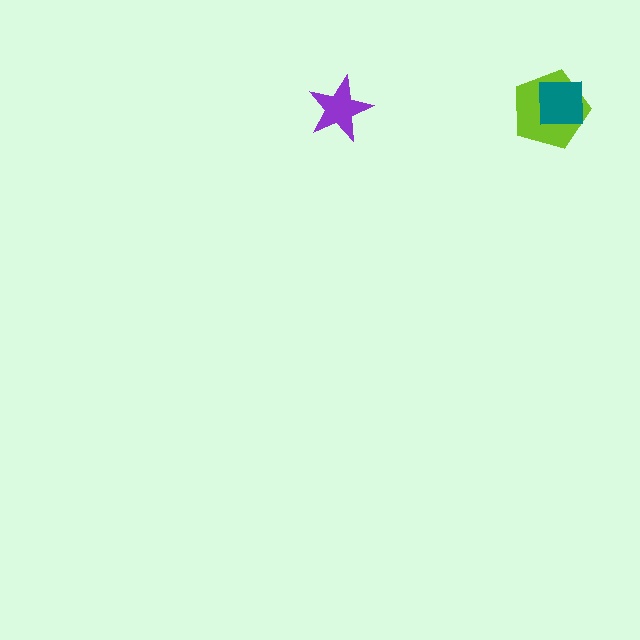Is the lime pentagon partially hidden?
Yes, it is partially covered by another shape.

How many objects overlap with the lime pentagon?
1 object overlaps with the lime pentagon.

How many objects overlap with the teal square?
1 object overlaps with the teal square.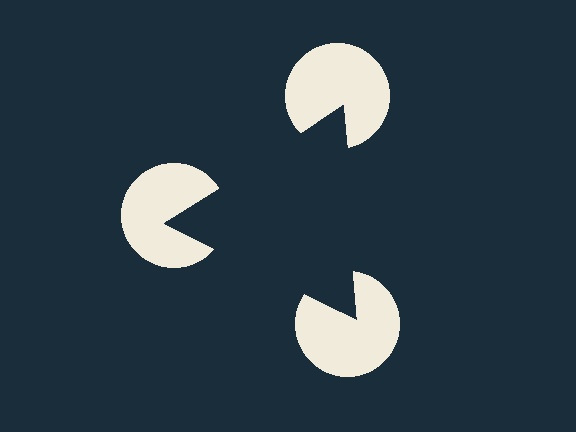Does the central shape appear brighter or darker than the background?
It typically appears slightly darker than the background, even though no actual brightness change is drawn.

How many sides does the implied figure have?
3 sides.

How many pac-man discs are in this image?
There are 3 — one at each vertex of the illusory triangle.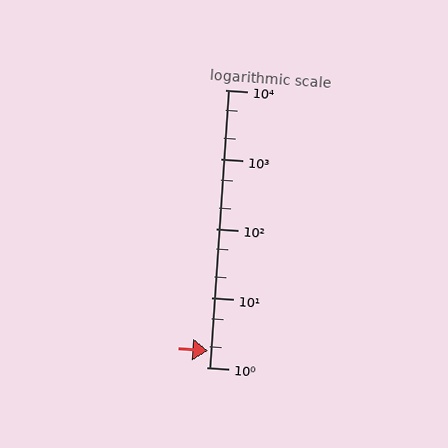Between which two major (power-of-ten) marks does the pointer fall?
The pointer is between 1 and 10.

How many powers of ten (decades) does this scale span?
The scale spans 4 decades, from 1 to 10000.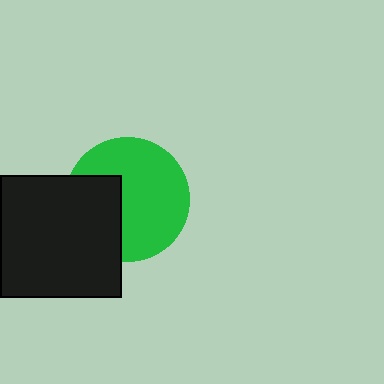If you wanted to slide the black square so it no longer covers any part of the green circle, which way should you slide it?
Slide it left — that is the most direct way to separate the two shapes.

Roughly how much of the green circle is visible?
Most of it is visible (roughly 67%).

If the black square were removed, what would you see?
You would see the complete green circle.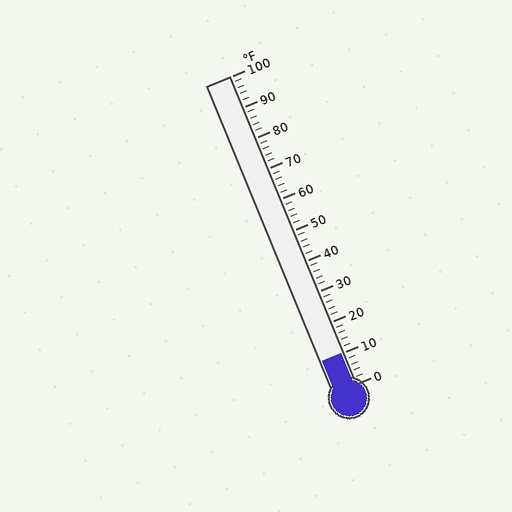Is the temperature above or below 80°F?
The temperature is below 80°F.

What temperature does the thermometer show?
The thermometer shows approximately 10°F.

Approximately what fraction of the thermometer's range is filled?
The thermometer is filled to approximately 10% of its range.